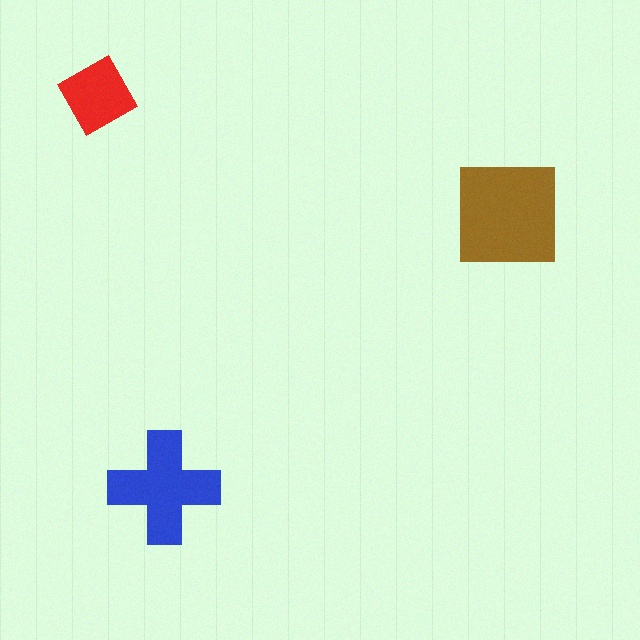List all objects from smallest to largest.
The red diamond, the blue cross, the brown square.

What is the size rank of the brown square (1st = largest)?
1st.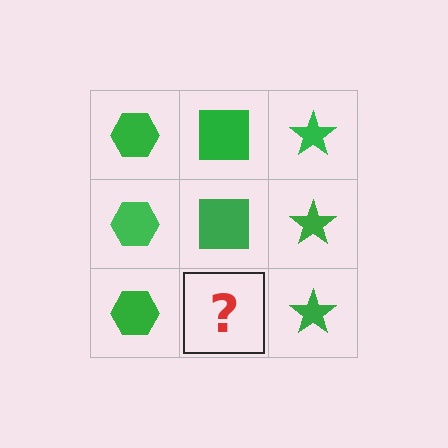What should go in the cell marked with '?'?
The missing cell should contain a green square.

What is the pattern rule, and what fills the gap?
The rule is that each column has a consistent shape. The gap should be filled with a green square.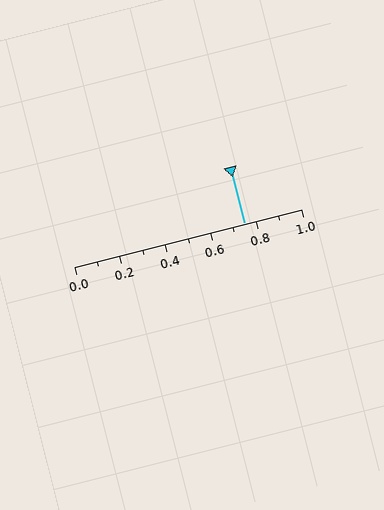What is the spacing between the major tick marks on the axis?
The major ticks are spaced 0.2 apart.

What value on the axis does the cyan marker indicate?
The marker indicates approximately 0.75.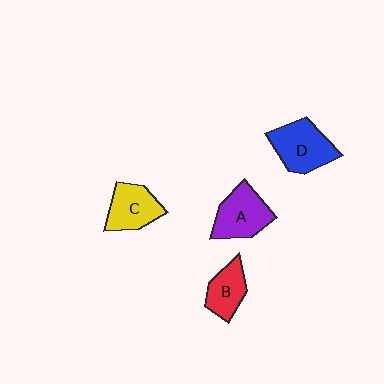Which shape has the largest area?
Shape D (blue).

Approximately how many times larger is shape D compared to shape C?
Approximately 1.2 times.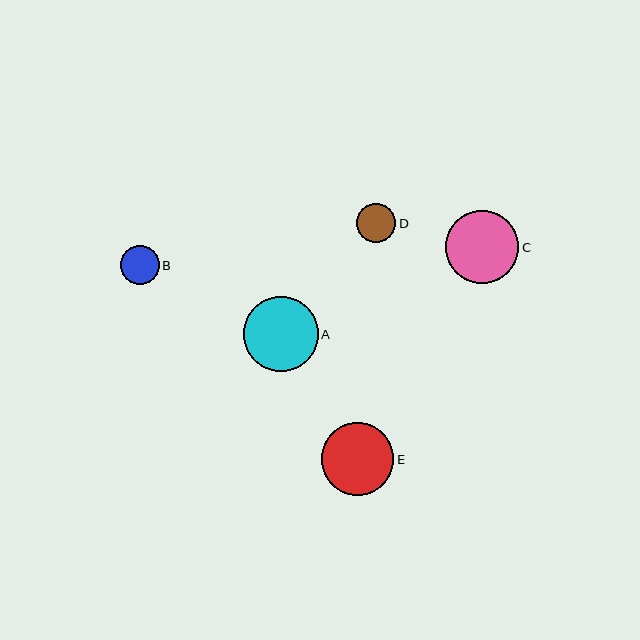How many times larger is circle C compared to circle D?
Circle C is approximately 1.9 times the size of circle D.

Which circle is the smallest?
Circle D is the smallest with a size of approximately 39 pixels.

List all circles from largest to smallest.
From largest to smallest: A, C, E, B, D.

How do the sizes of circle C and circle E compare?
Circle C and circle E are approximately the same size.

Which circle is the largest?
Circle A is the largest with a size of approximately 75 pixels.